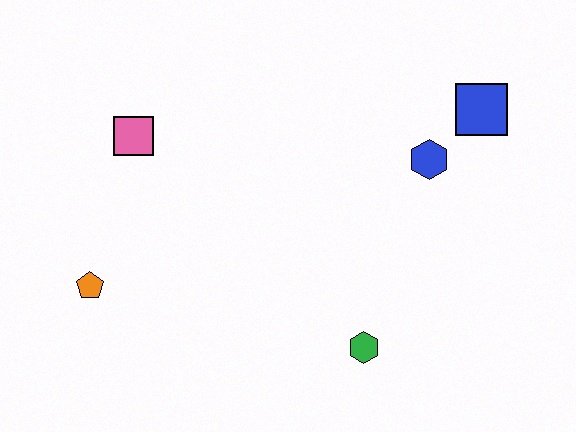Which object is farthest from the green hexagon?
The pink square is farthest from the green hexagon.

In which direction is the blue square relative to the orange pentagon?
The blue square is to the right of the orange pentagon.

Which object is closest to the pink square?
The orange pentagon is closest to the pink square.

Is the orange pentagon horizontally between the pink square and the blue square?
No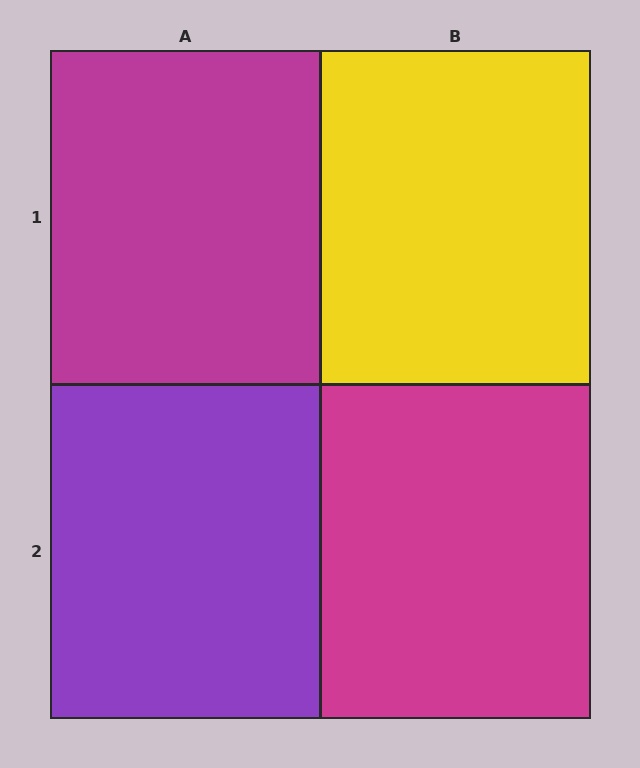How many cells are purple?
1 cell is purple.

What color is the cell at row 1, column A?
Magenta.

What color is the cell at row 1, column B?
Yellow.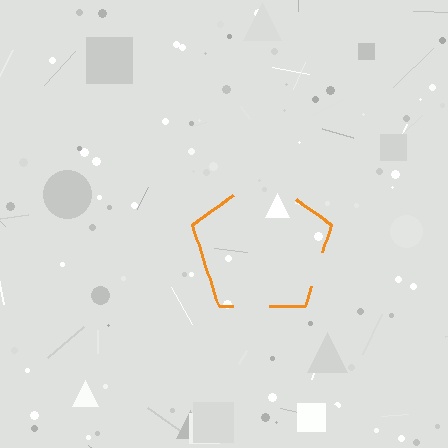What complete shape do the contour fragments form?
The contour fragments form a pentagon.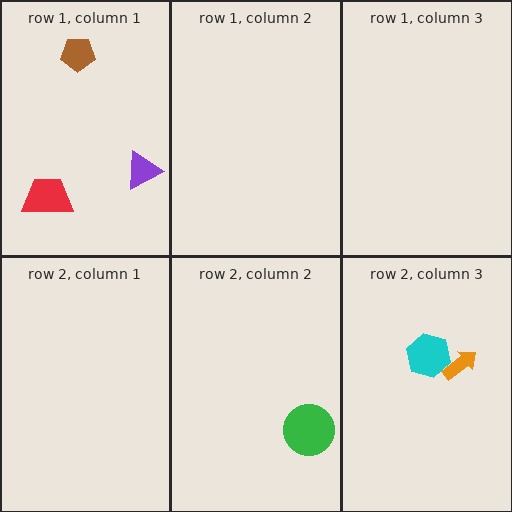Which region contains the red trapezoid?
The row 1, column 1 region.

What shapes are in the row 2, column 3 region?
The cyan hexagon, the orange arrow.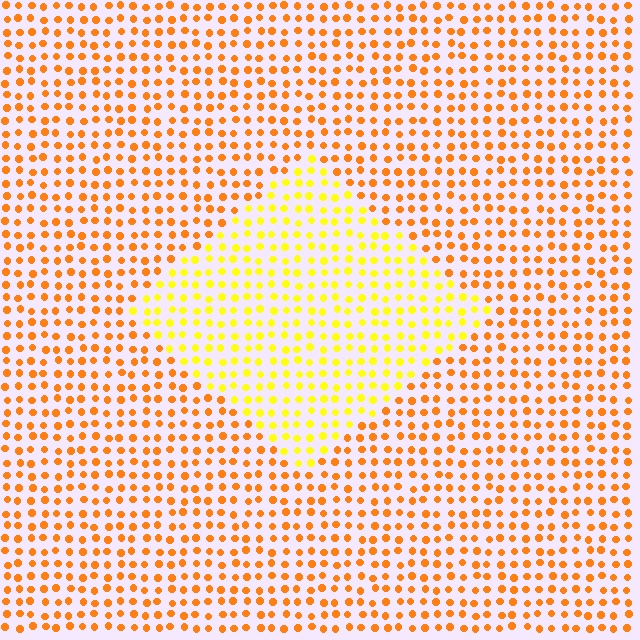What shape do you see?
I see a diamond.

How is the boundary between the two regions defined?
The boundary is defined purely by a slight shift in hue (about 32 degrees). Spacing, size, and orientation are identical on both sides.